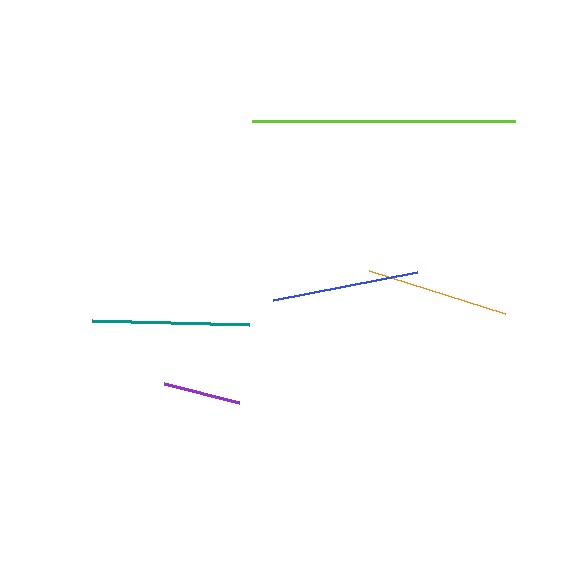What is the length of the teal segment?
The teal segment is approximately 157 pixels long.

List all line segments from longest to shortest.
From longest to shortest: lime, teal, blue, orange, purple.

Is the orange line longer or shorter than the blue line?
The blue line is longer than the orange line.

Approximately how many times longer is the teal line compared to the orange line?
The teal line is approximately 1.1 times the length of the orange line.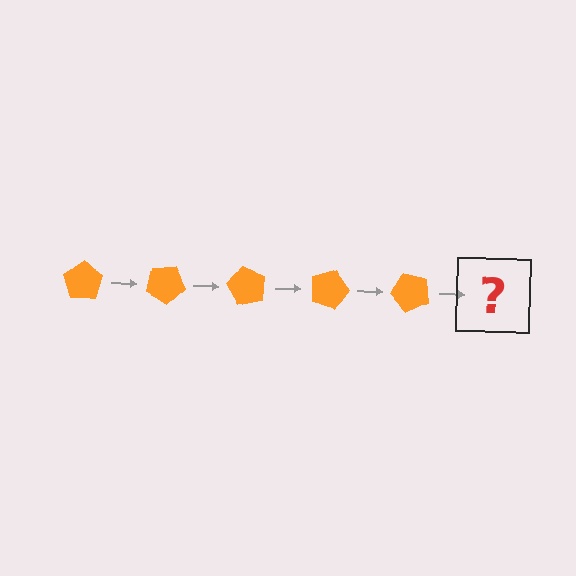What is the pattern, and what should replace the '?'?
The pattern is that the pentagon rotates 30 degrees each step. The '?' should be an orange pentagon rotated 150 degrees.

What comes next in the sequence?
The next element should be an orange pentagon rotated 150 degrees.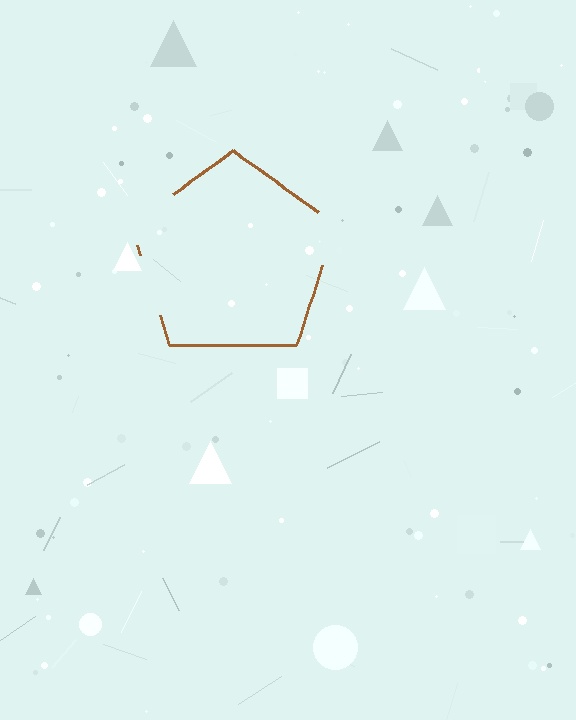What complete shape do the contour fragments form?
The contour fragments form a pentagon.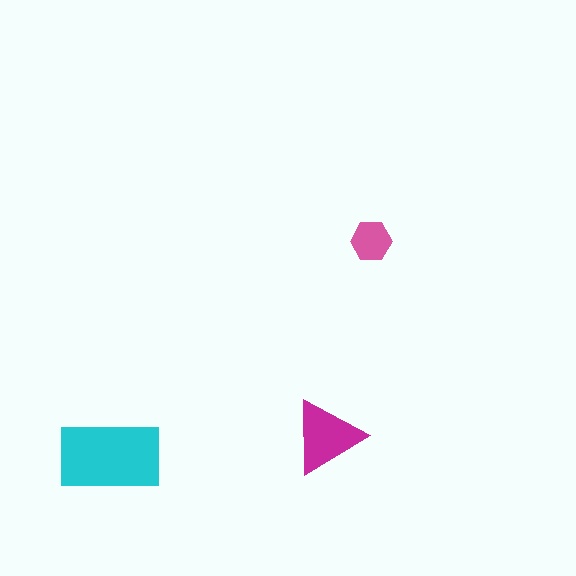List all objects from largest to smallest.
The cyan rectangle, the magenta triangle, the pink hexagon.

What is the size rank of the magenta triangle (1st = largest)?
2nd.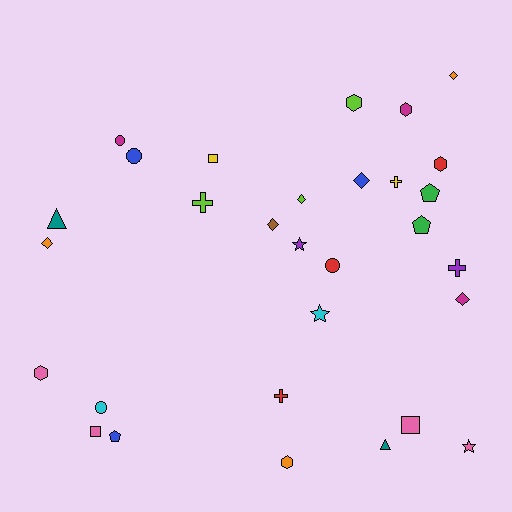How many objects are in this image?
There are 30 objects.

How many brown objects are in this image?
There is 1 brown object.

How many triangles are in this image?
There are 2 triangles.